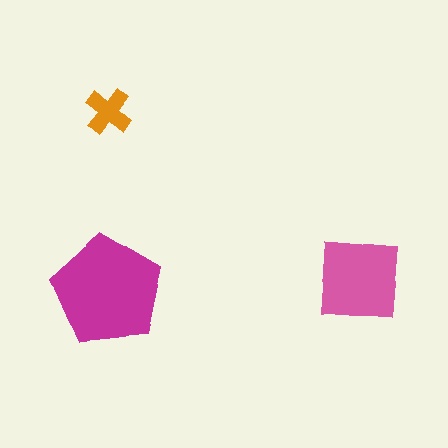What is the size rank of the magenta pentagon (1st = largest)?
1st.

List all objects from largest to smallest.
The magenta pentagon, the pink square, the orange cross.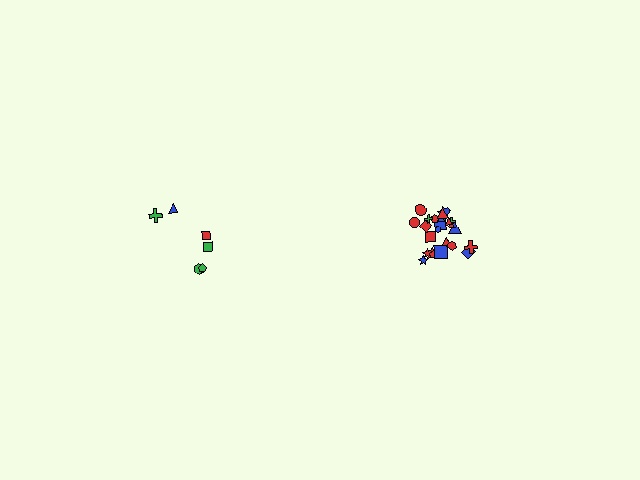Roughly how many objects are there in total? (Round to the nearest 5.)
Roughly 30 objects in total.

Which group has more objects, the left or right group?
The right group.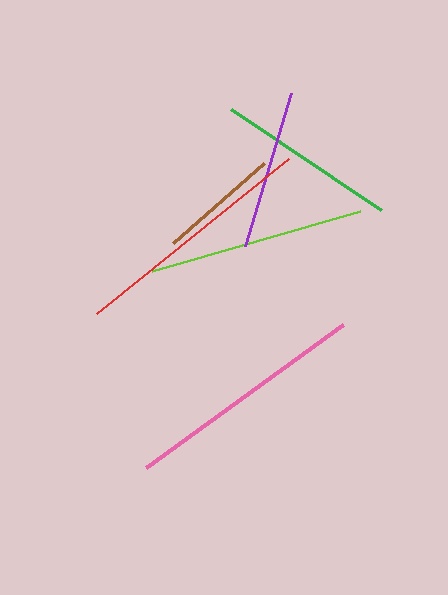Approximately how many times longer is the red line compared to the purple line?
The red line is approximately 1.5 times the length of the purple line.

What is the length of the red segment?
The red segment is approximately 246 pixels long.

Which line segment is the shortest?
The brown line is the shortest at approximately 121 pixels.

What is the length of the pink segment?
The pink segment is approximately 243 pixels long.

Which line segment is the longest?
The red line is the longest at approximately 246 pixels.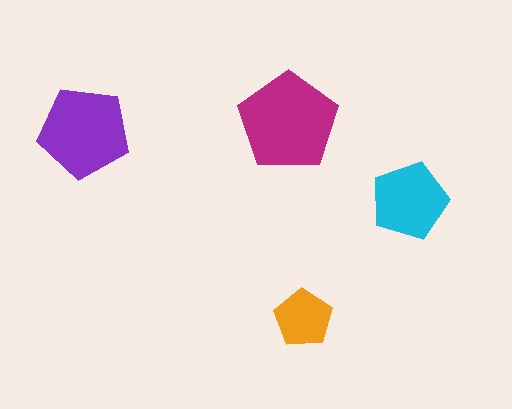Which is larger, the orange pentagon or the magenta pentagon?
The magenta one.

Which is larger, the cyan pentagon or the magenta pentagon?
The magenta one.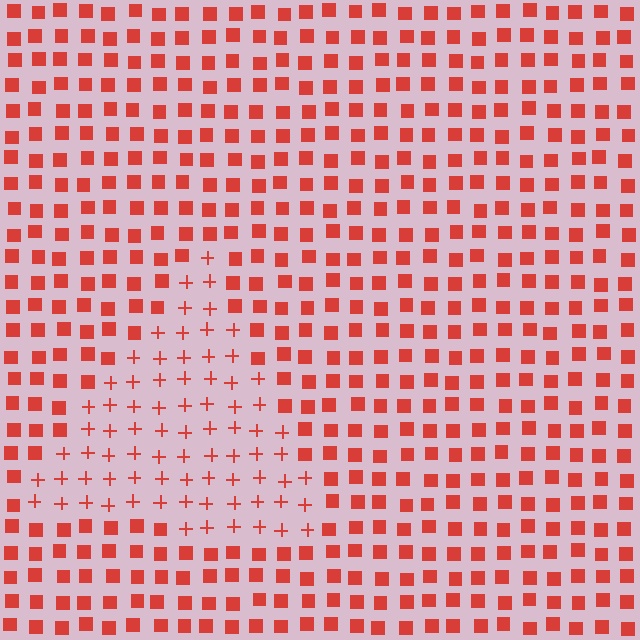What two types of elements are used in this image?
The image uses plus signs inside the triangle region and squares outside it.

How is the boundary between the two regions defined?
The boundary is defined by a change in element shape: plus signs inside vs. squares outside. All elements share the same color and spacing.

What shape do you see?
I see a triangle.